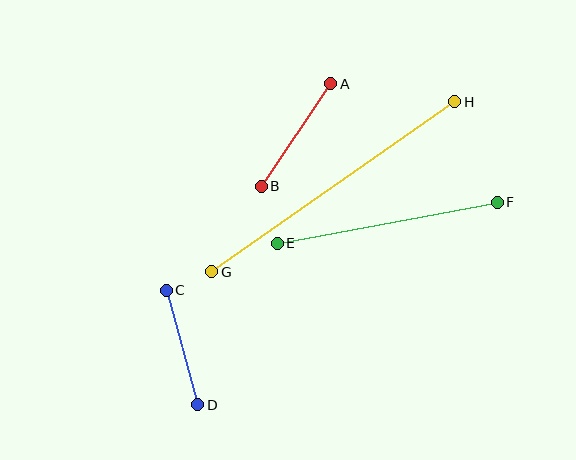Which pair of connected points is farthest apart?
Points G and H are farthest apart.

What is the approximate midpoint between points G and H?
The midpoint is at approximately (333, 187) pixels.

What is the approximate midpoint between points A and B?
The midpoint is at approximately (296, 135) pixels.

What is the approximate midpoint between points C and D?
The midpoint is at approximately (182, 347) pixels.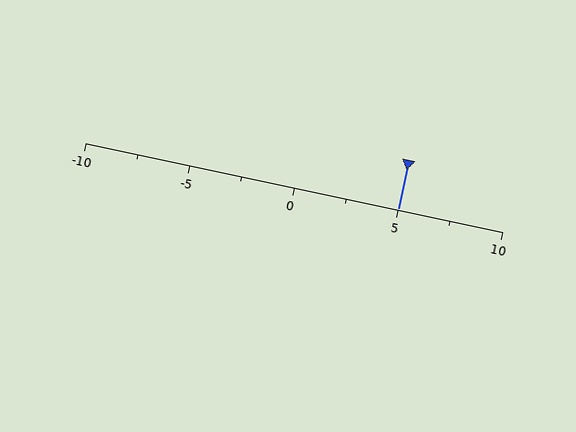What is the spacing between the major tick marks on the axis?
The major ticks are spaced 5 apart.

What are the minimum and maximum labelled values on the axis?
The axis runs from -10 to 10.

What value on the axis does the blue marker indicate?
The marker indicates approximately 5.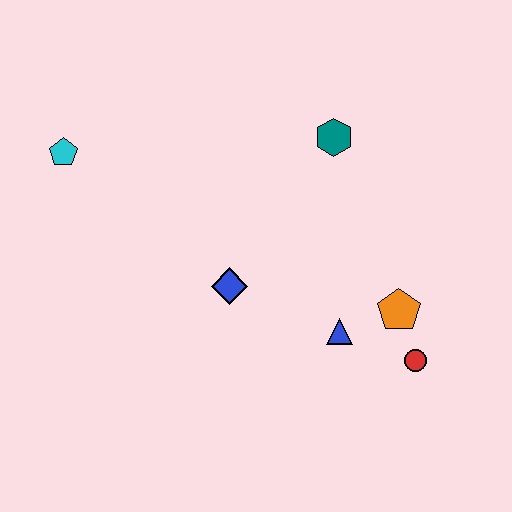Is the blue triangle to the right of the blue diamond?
Yes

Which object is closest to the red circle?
The orange pentagon is closest to the red circle.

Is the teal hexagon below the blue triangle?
No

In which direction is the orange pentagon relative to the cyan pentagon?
The orange pentagon is to the right of the cyan pentagon.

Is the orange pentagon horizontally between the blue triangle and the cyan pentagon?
No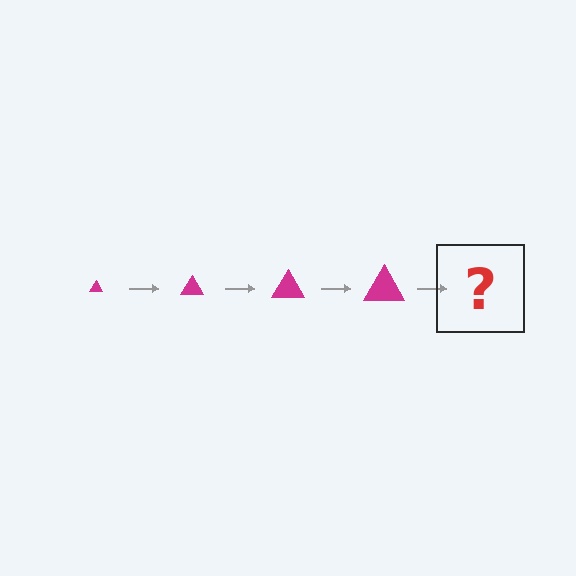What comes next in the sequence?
The next element should be a magenta triangle, larger than the previous one.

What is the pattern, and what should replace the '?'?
The pattern is that the triangle gets progressively larger each step. The '?' should be a magenta triangle, larger than the previous one.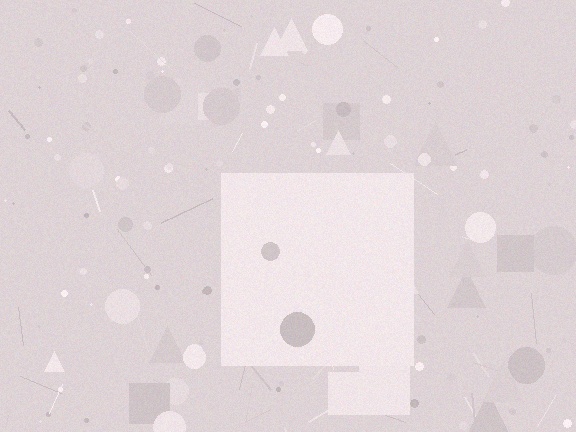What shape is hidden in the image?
A square is hidden in the image.